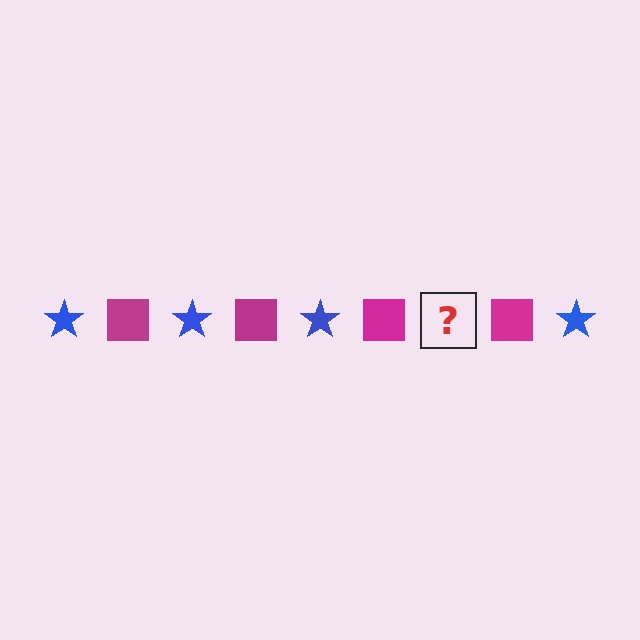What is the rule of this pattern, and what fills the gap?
The rule is that the pattern alternates between blue star and magenta square. The gap should be filled with a blue star.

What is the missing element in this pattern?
The missing element is a blue star.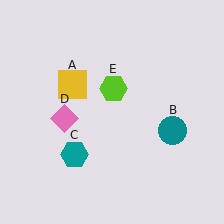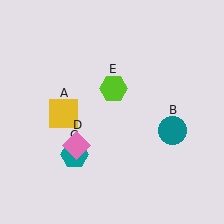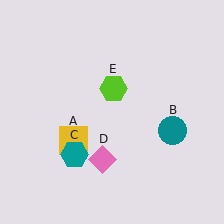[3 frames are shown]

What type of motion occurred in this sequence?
The yellow square (object A), pink diamond (object D) rotated counterclockwise around the center of the scene.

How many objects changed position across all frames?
2 objects changed position: yellow square (object A), pink diamond (object D).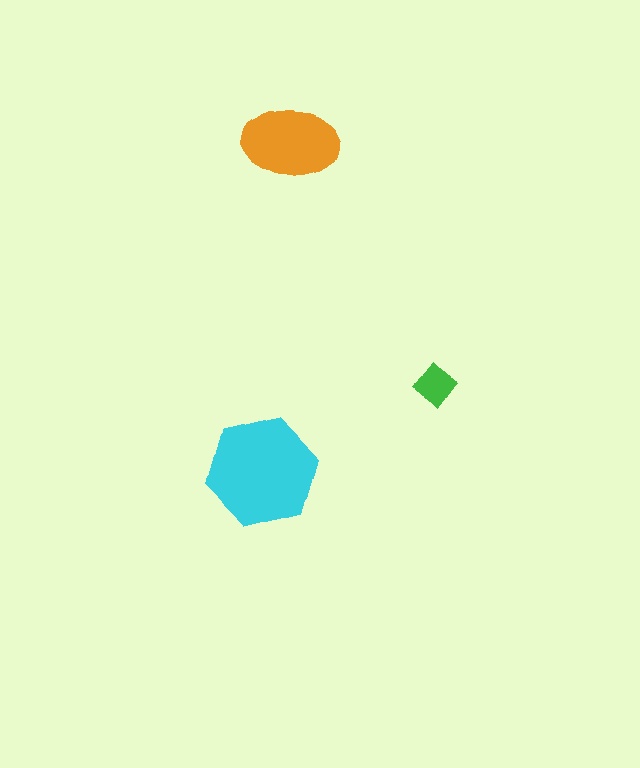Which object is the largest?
The cyan hexagon.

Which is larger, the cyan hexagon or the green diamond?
The cyan hexagon.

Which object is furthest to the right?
The green diamond is rightmost.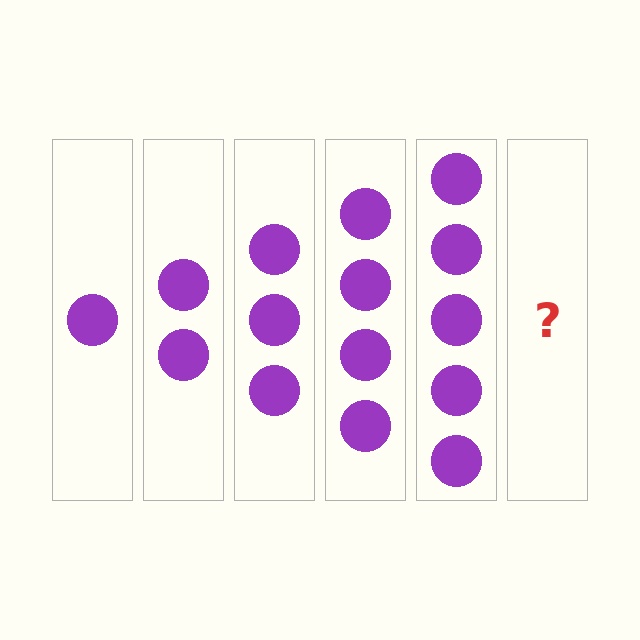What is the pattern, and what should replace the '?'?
The pattern is that each step adds one more circle. The '?' should be 6 circles.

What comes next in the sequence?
The next element should be 6 circles.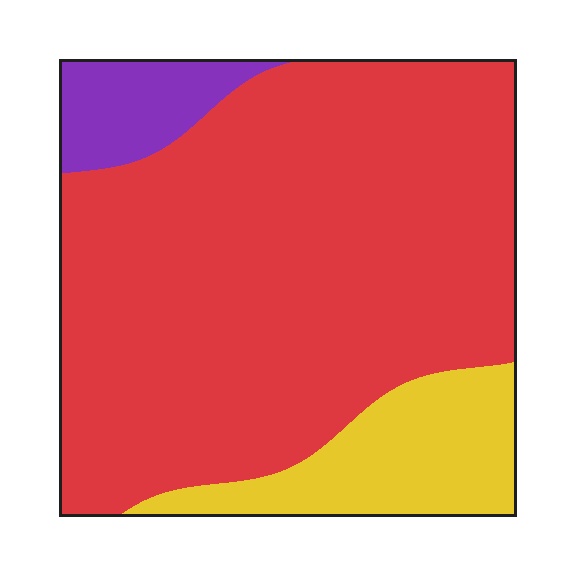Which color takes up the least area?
Purple, at roughly 10%.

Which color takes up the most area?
Red, at roughly 75%.